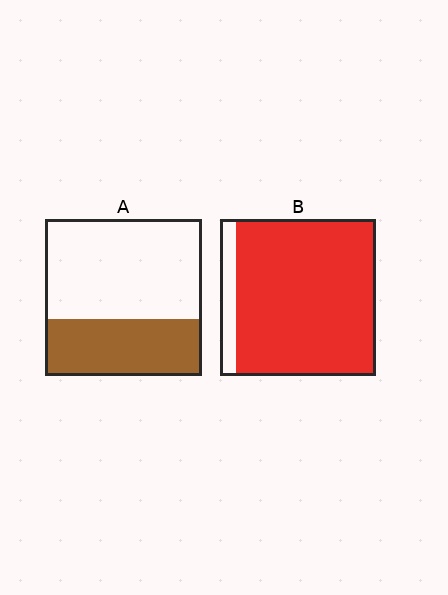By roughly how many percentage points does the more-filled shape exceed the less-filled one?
By roughly 55 percentage points (B over A).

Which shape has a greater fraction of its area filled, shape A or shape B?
Shape B.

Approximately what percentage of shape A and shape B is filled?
A is approximately 35% and B is approximately 90%.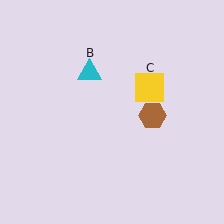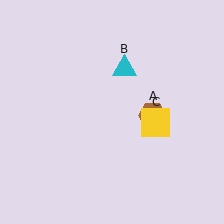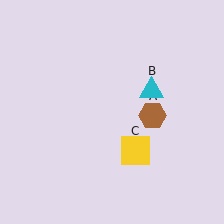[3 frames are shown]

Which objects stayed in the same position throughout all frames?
Brown hexagon (object A) remained stationary.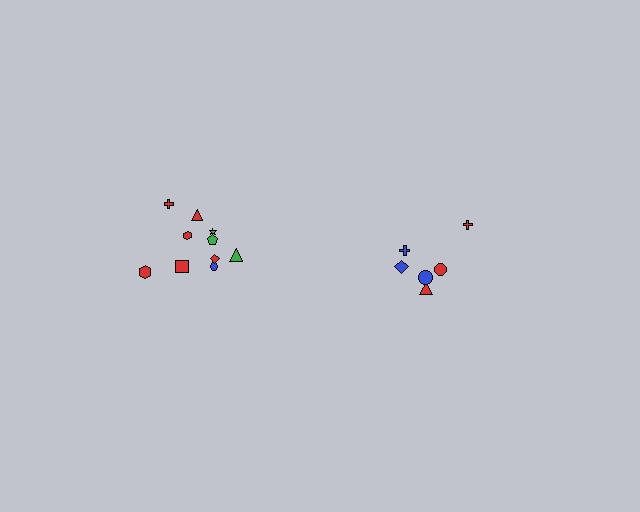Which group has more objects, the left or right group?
The left group.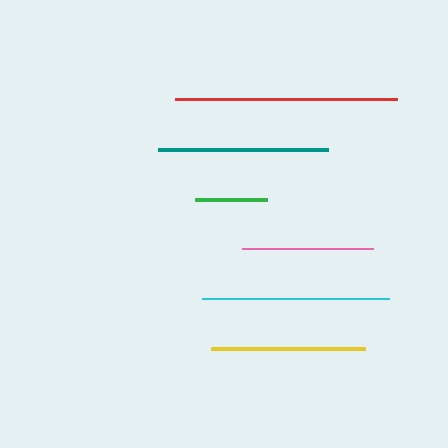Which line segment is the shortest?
The green line is the shortest at approximately 73 pixels.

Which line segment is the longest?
The red line is the longest at approximately 222 pixels.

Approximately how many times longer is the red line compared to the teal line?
The red line is approximately 1.3 times the length of the teal line.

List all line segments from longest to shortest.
From longest to shortest: red, cyan, teal, yellow, pink, green.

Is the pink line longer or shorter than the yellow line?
The yellow line is longer than the pink line.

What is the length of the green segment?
The green segment is approximately 73 pixels long.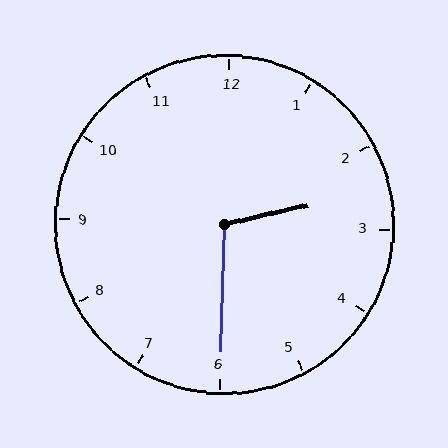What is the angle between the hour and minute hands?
Approximately 105 degrees.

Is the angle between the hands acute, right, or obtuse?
It is obtuse.